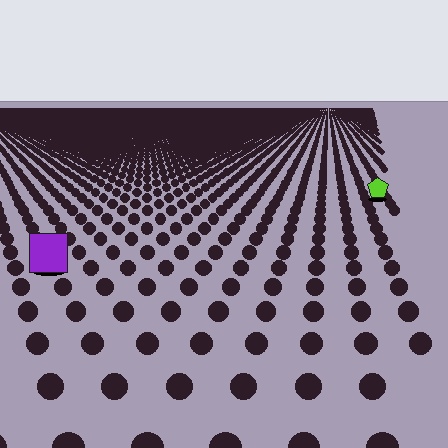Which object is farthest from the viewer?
The lime pentagon is farthest from the viewer. It appears smaller and the ground texture around it is denser.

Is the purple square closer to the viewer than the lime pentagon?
Yes. The purple square is closer — you can tell from the texture gradient: the ground texture is coarser near it.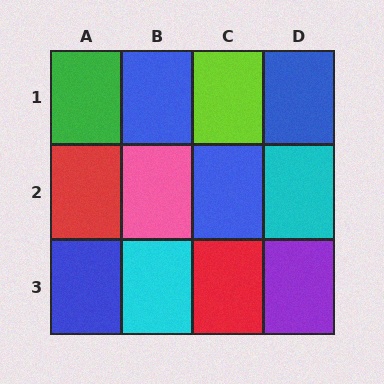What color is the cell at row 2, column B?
Pink.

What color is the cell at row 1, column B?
Blue.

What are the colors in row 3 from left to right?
Blue, cyan, red, purple.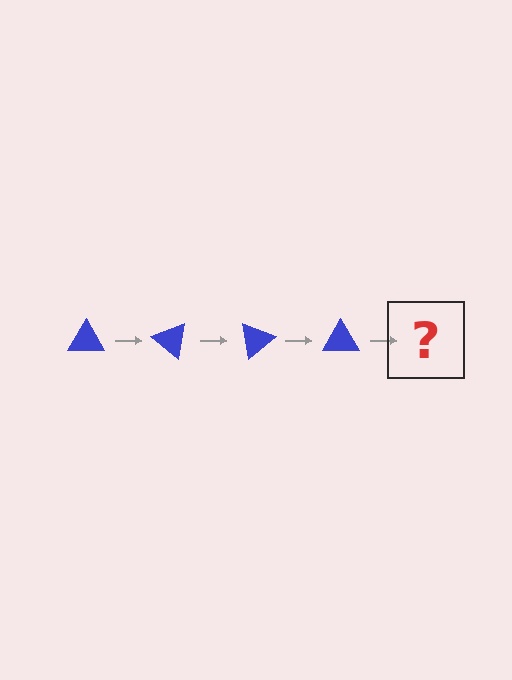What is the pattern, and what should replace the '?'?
The pattern is that the triangle rotates 40 degrees each step. The '?' should be a blue triangle rotated 160 degrees.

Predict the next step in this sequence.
The next step is a blue triangle rotated 160 degrees.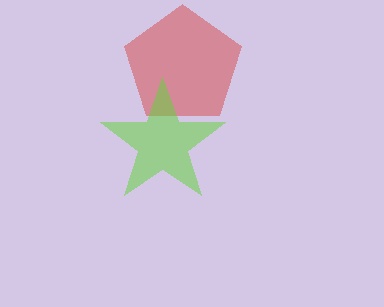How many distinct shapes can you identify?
There are 2 distinct shapes: a red pentagon, a lime star.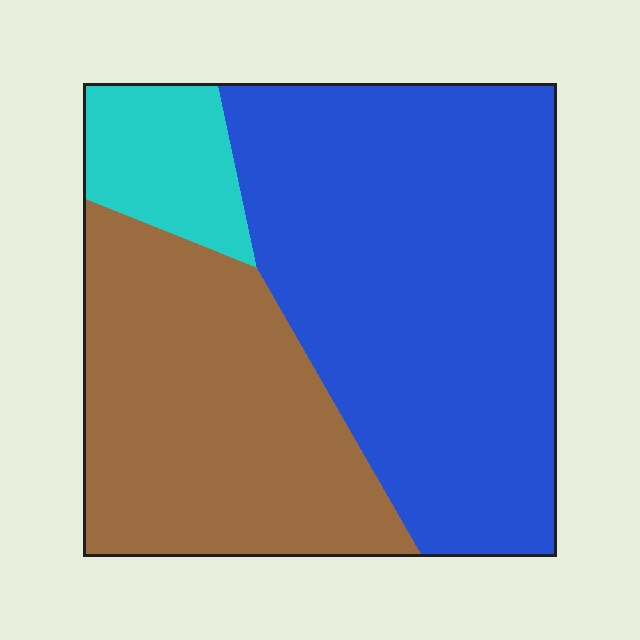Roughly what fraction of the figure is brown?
Brown takes up between a quarter and a half of the figure.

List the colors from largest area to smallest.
From largest to smallest: blue, brown, cyan.